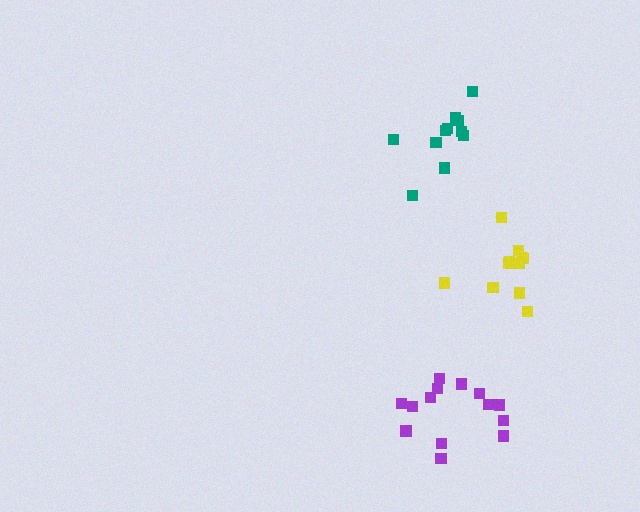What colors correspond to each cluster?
The clusters are colored: teal, purple, yellow.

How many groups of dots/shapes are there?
There are 3 groups.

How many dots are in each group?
Group 1: 11 dots, Group 2: 14 dots, Group 3: 11 dots (36 total).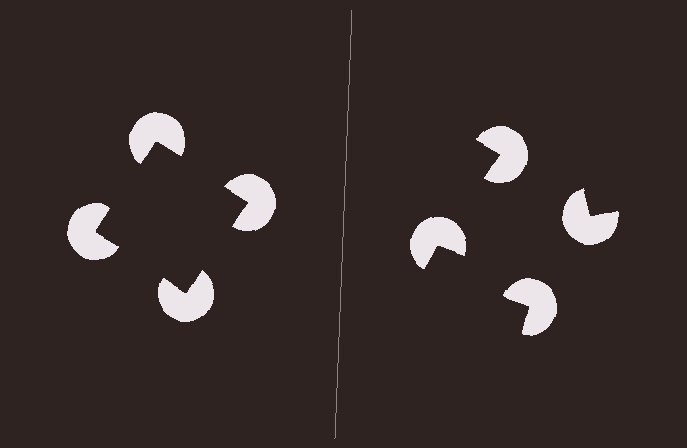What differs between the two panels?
The pac-man discs are positioned identically on both sides; only the wedge orientations differ. On the left they align to a square; on the right they are misaligned.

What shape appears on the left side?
An illusory square.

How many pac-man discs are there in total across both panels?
8 — 4 on each side.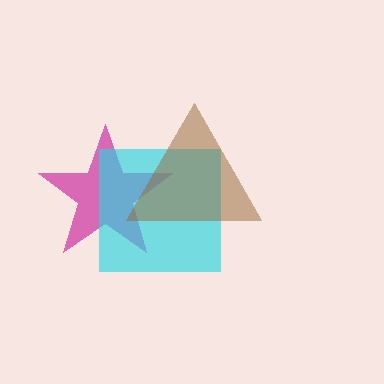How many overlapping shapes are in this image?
There are 3 overlapping shapes in the image.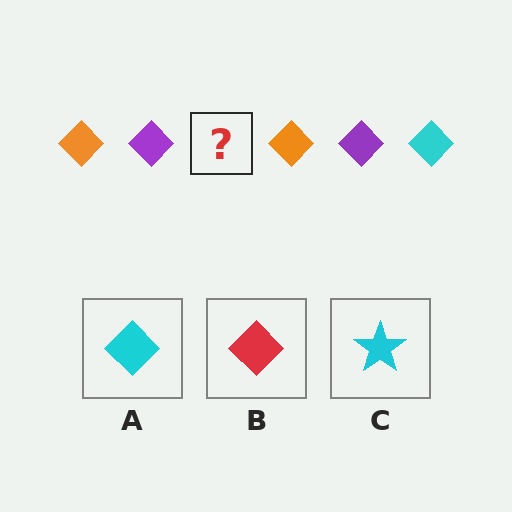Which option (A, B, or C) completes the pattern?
A.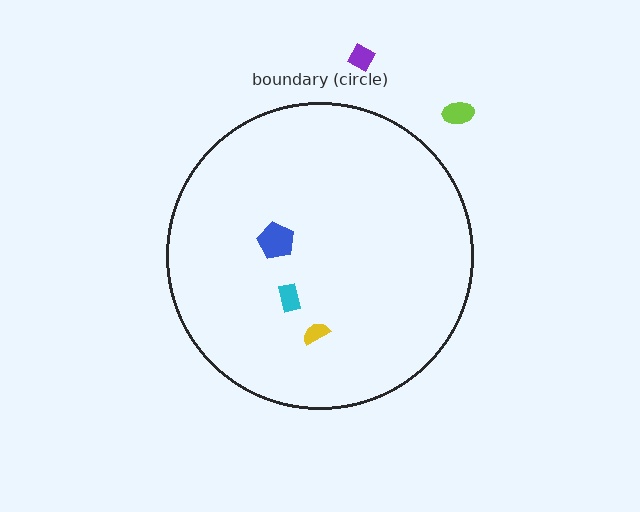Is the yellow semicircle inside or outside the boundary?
Inside.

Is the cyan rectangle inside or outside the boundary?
Inside.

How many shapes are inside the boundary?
3 inside, 2 outside.